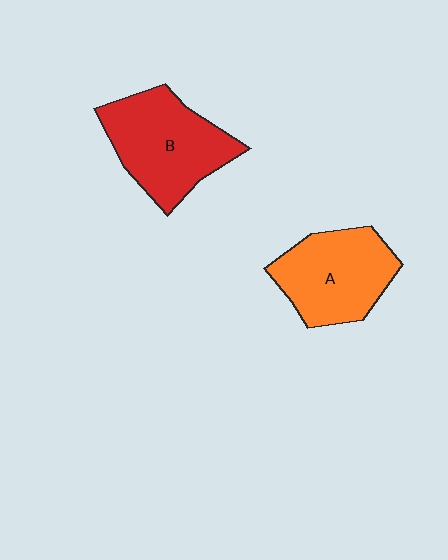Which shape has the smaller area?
Shape A (orange).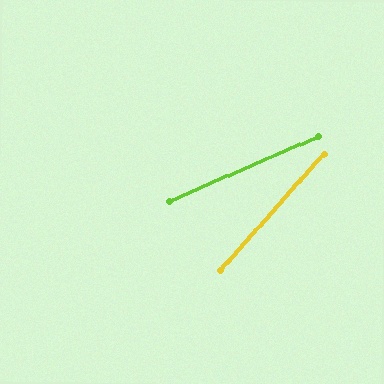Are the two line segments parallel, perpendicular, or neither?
Neither parallel nor perpendicular — they differ by about 25°.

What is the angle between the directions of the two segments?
Approximately 25 degrees.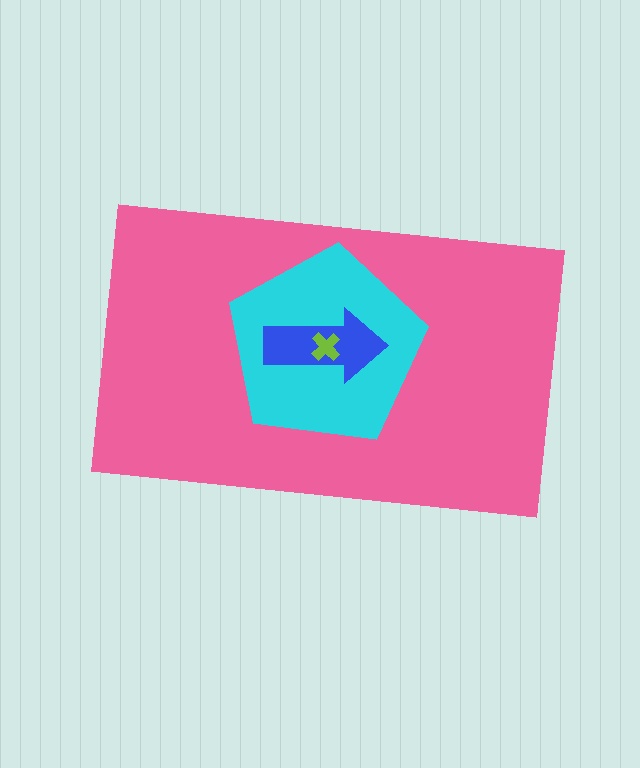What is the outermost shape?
The pink rectangle.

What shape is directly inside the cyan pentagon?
The blue arrow.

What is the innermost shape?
The lime cross.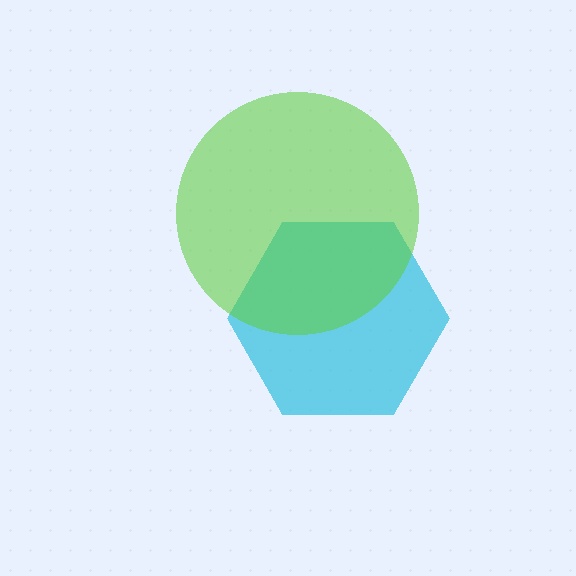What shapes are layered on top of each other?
The layered shapes are: a cyan hexagon, a lime circle.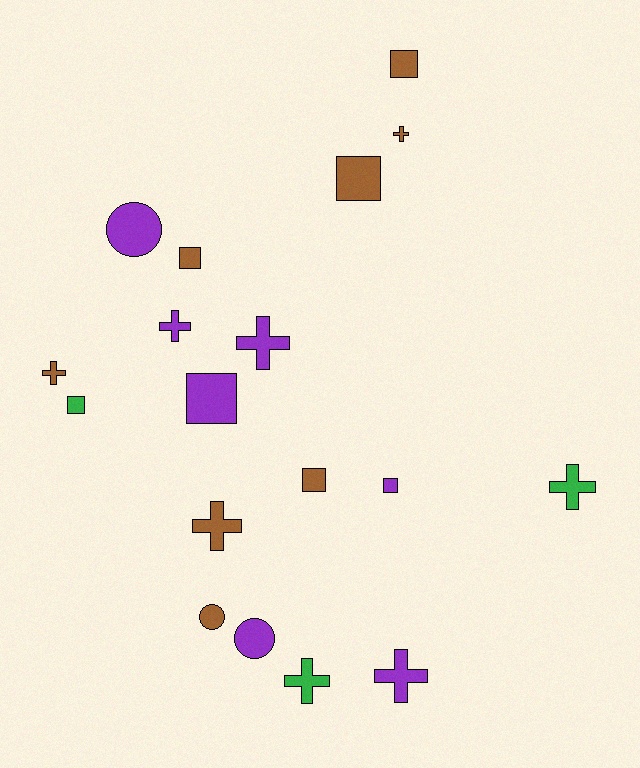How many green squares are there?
There is 1 green square.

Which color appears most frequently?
Brown, with 8 objects.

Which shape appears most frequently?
Cross, with 8 objects.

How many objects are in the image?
There are 18 objects.